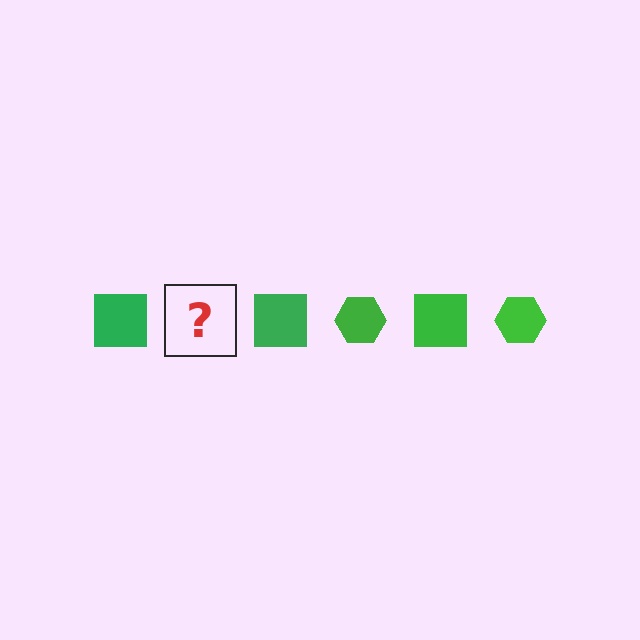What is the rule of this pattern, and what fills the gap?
The rule is that the pattern cycles through square, hexagon shapes in green. The gap should be filled with a green hexagon.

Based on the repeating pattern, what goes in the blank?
The blank should be a green hexagon.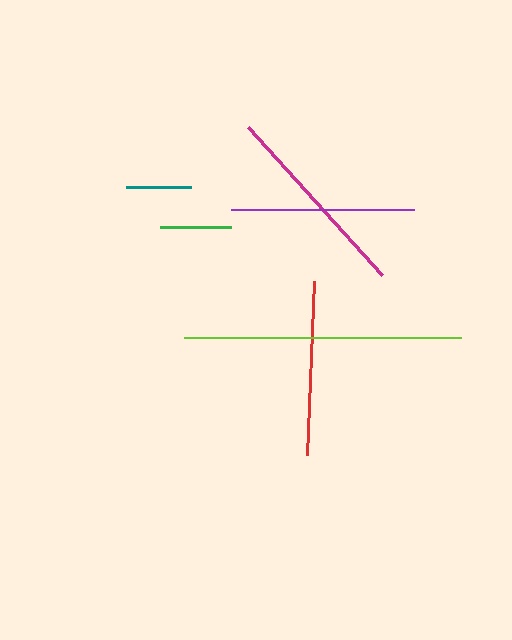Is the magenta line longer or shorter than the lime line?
The lime line is longer than the magenta line.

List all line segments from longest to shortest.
From longest to shortest: lime, magenta, purple, red, green, teal.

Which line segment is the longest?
The lime line is the longest at approximately 277 pixels.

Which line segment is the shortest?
The teal line is the shortest at approximately 65 pixels.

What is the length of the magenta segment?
The magenta segment is approximately 200 pixels long.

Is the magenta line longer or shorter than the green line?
The magenta line is longer than the green line.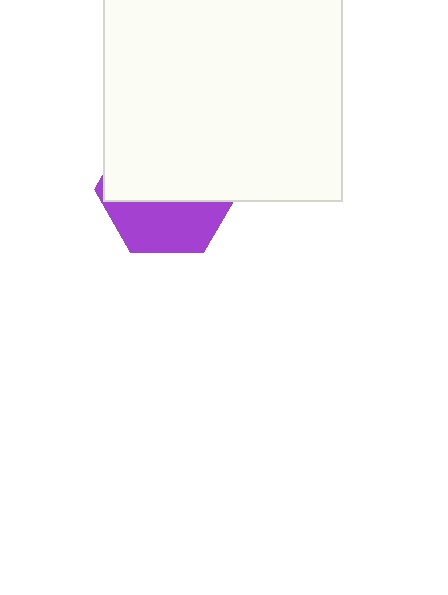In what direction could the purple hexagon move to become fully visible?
The purple hexagon could move down. That would shift it out from behind the white square entirely.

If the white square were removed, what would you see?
You would see the complete purple hexagon.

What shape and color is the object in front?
The object in front is a white square.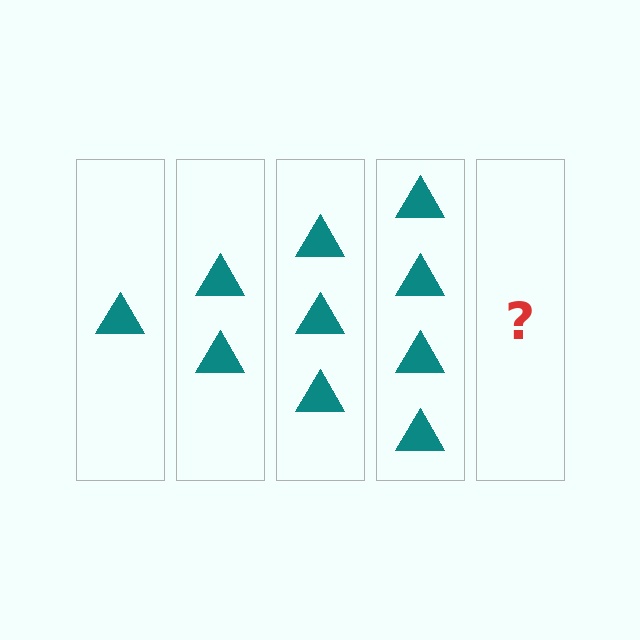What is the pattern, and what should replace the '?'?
The pattern is that each step adds one more triangle. The '?' should be 5 triangles.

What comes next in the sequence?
The next element should be 5 triangles.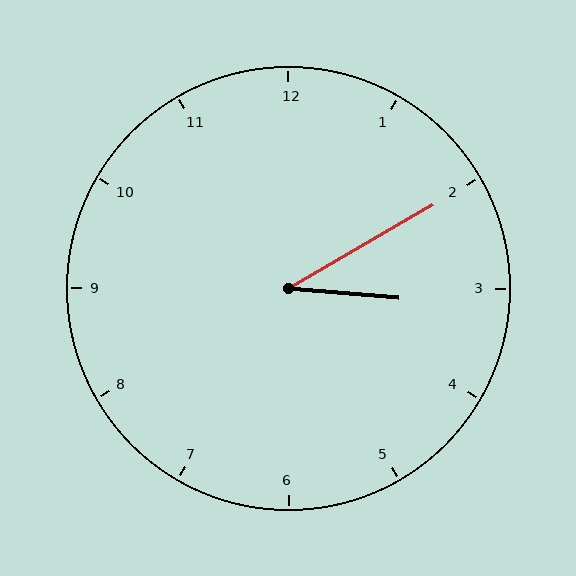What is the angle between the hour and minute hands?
Approximately 35 degrees.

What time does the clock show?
3:10.